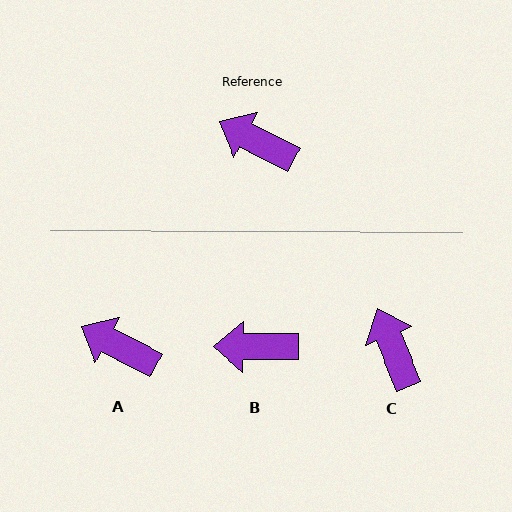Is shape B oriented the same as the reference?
No, it is off by about 28 degrees.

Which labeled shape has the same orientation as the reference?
A.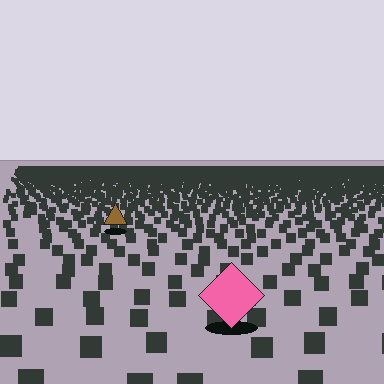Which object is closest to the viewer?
The pink diamond is closest. The texture marks near it are larger and more spread out.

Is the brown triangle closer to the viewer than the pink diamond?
No. The pink diamond is closer — you can tell from the texture gradient: the ground texture is coarser near it.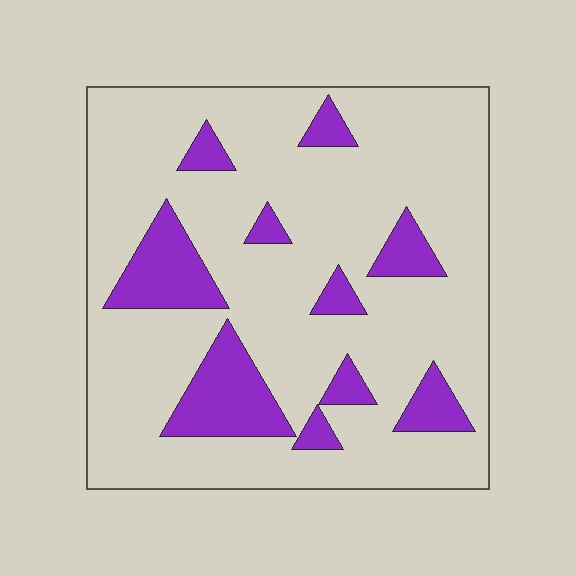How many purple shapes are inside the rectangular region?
10.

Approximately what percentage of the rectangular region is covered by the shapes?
Approximately 20%.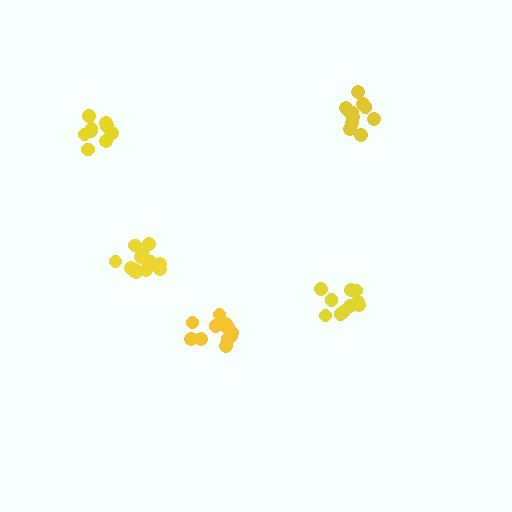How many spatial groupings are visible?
There are 5 spatial groupings.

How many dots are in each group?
Group 1: 14 dots, Group 2: 11 dots, Group 3: 9 dots, Group 4: 14 dots, Group 5: 10 dots (58 total).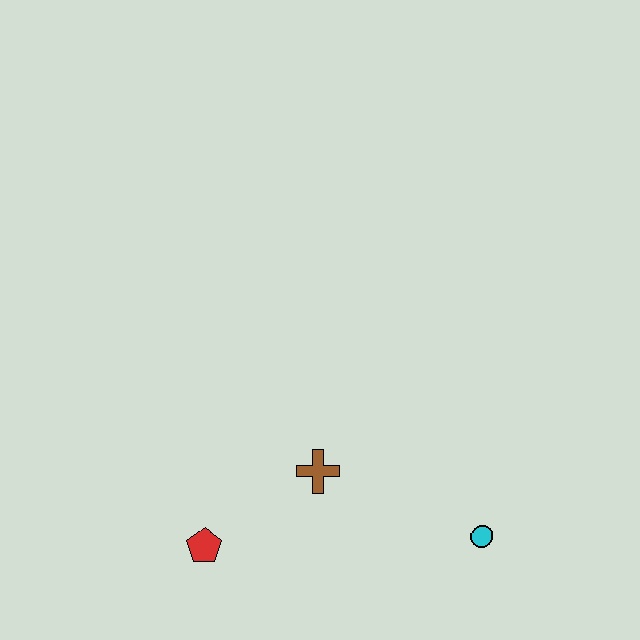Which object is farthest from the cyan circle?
The red pentagon is farthest from the cyan circle.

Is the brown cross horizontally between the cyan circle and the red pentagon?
Yes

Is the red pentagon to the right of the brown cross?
No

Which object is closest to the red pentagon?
The brown cross is closest to the red pentagon.